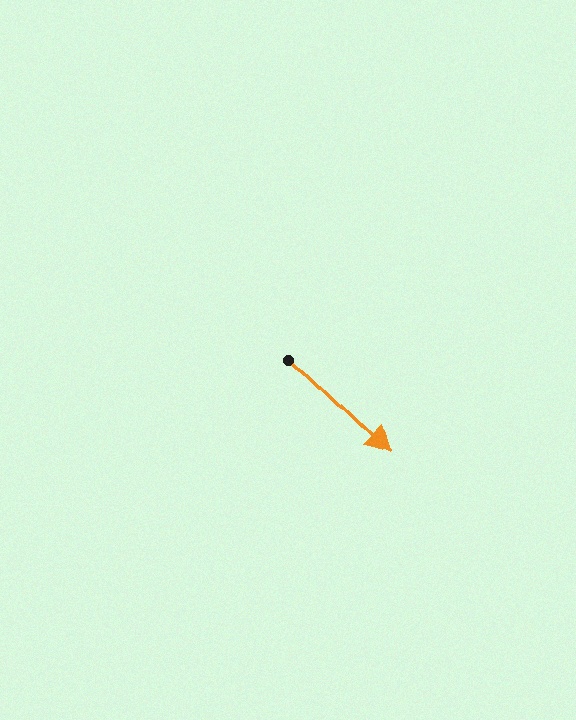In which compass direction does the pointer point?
Southeast.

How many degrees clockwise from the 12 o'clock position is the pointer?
Approximately 134 degrees.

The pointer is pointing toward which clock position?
Roughly 4 o'clock.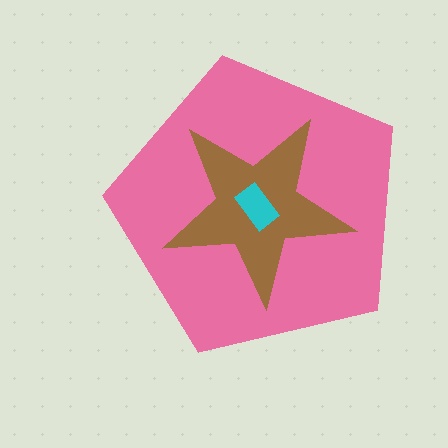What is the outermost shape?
The pink pentagon.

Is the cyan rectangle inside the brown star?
Yes.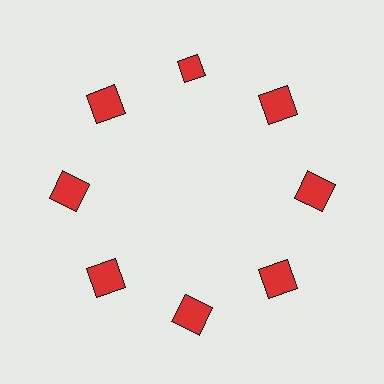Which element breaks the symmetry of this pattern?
The red diamond at roughly the 12 o'clock position breaks the symmetry. All other shapes are red squares.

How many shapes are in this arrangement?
There are 8 shapes arranged in a ring pattern.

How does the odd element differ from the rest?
It has a different shape: diamond instead of square.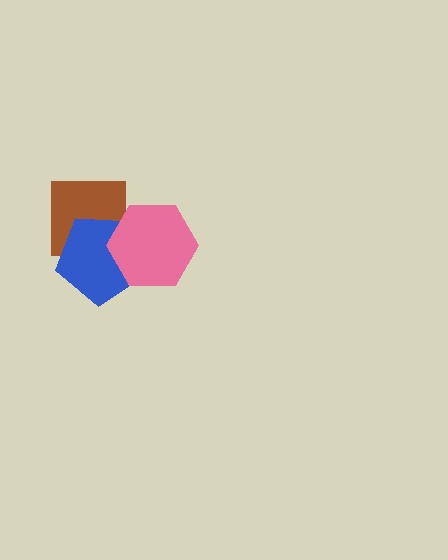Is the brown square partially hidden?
Yes, it is partially covered by another shape.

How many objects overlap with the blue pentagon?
2 objects overlap with the blue pentagon.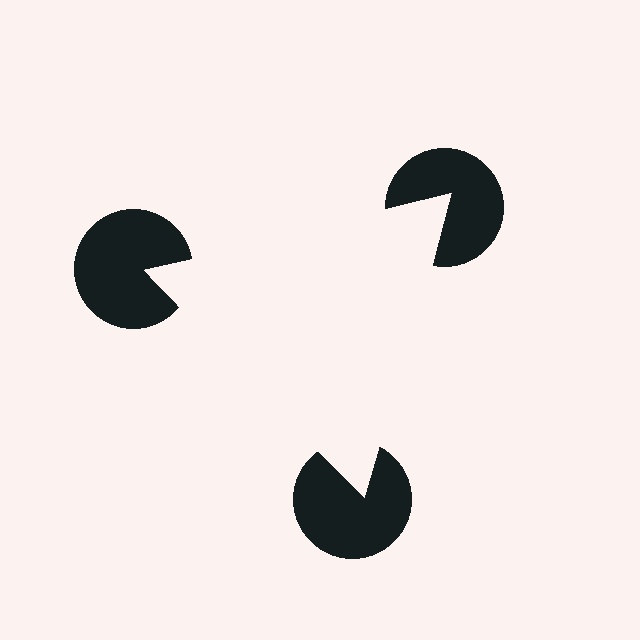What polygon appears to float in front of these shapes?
An illusory triangle — its edges are inferred from the aligned wedge cuts in the pac-man discs, not physically drawn.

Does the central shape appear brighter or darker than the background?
It typically appears slightly brighter than the background, even though no actual brightness change is drawn.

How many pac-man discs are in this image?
There are 3 — one at each vertex of the illusory triangle.